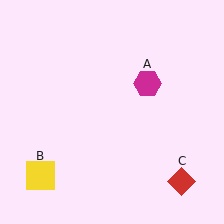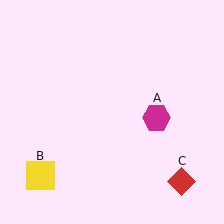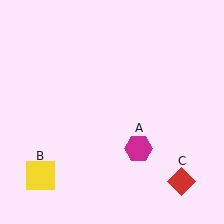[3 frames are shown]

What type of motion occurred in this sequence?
The magenta hexagon (object A) rotated clockwise around the center of the scene.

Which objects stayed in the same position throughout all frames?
Yellow square (object B) and red diamond (object C) remained stationary.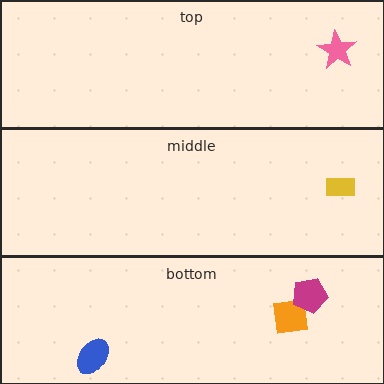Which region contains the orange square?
The bottom region.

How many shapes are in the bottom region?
3.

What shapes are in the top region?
The pink star.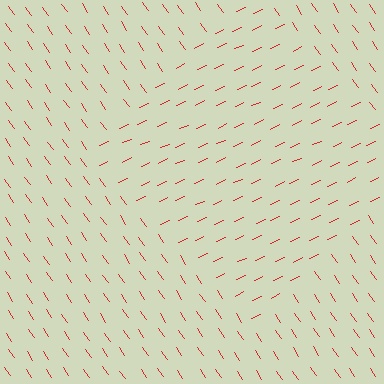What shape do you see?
I see a diamond.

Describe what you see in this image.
The image is filled with small red line segments. A diamond region in the image has lines oriented differently from the surrounding lines, creating a visible texture boundary.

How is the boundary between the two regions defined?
The boundary is defined purely by a change in line orientation (approximately 80 degrees difference). All lines are the same color and thickness.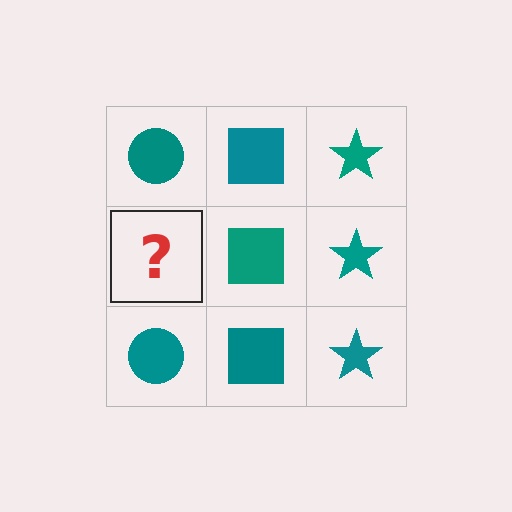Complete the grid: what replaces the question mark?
The question mark should be replaced with a teal circle.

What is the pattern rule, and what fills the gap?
The rule is that each column has a consistent shape. The gap should be filled with a teal circle.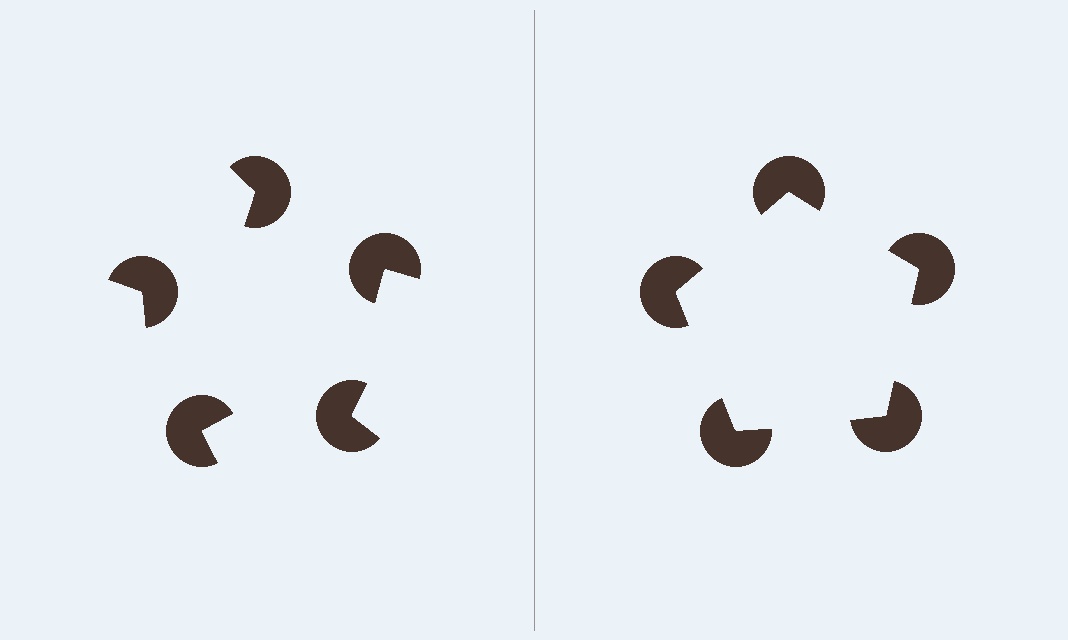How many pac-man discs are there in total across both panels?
10 — 5 on each side.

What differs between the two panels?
The pac-man discs are positioned identically on both sides; only the wedge orientations differ. On the right they align to a pentagon; on the left they are misaligned.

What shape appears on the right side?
An illusory pentagon.